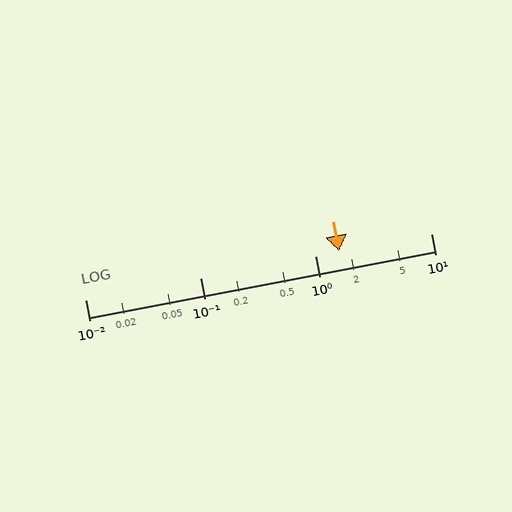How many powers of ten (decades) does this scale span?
The scale spans 3 decades, from 0.01 to 10.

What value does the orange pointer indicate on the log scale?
The pointer indicates approximately 1.6.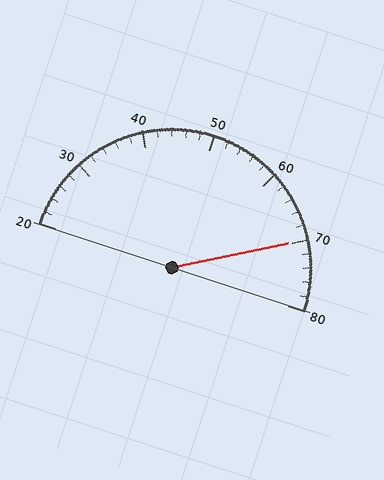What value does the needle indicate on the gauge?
The needle indicates approximately 70.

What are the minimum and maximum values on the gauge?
The gauge ranges from 20 to 80.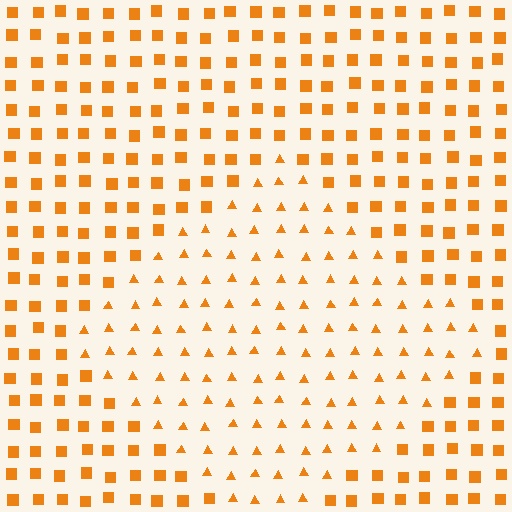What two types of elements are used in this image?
The image uses triangles inside the diamond region and squares outside it.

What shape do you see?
I see a diamond.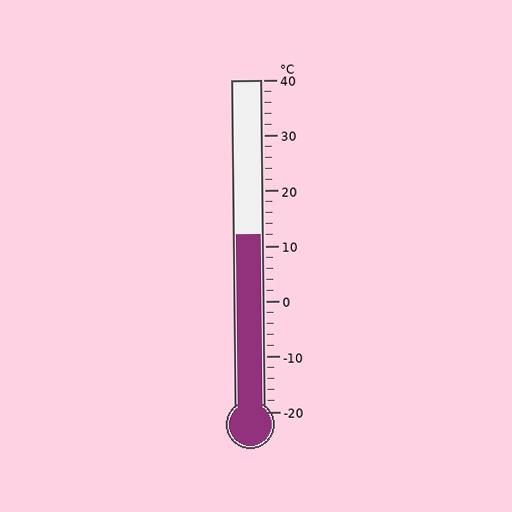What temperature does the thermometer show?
The thermometer shows approximately 12°C.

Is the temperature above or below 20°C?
The temperature is below 20°C.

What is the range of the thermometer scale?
The thermometer scale ranges from -20°C to 40°C.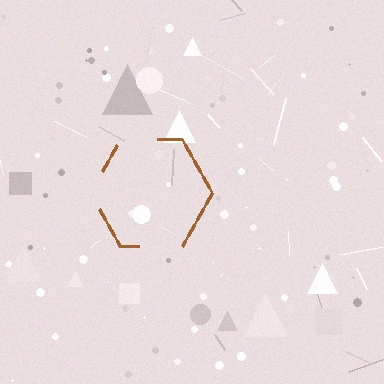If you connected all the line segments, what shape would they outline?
They would outline a hexagon.